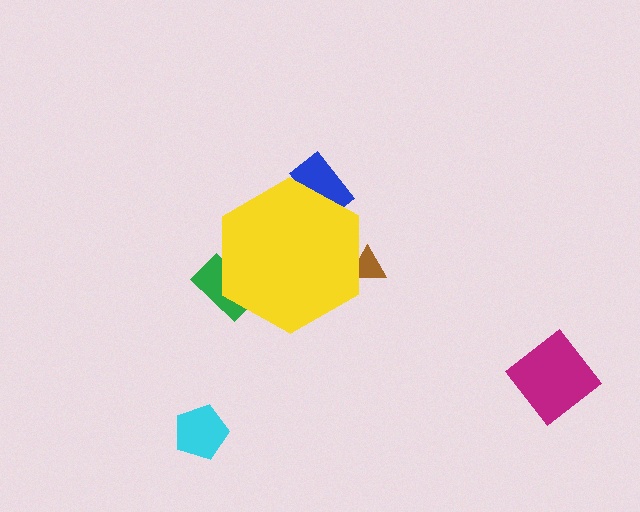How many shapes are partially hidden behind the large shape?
3 shapes are partially hidden.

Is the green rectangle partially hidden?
Yes, the green rectangle is partially hidden behind the yellow hexagon.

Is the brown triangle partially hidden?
Yes, the brown triangle is partially hidden behind the yellow hexagon.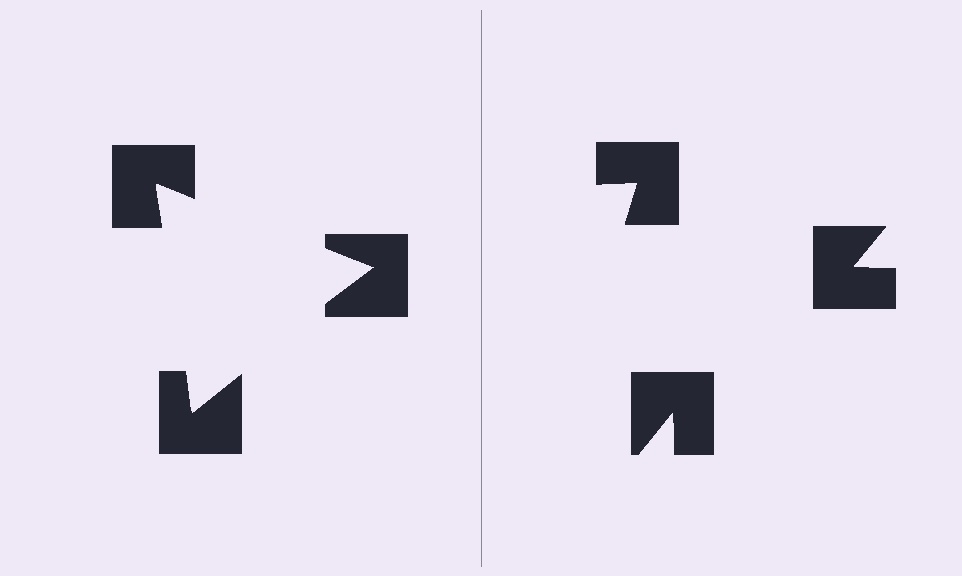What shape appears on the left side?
An illusory triangle.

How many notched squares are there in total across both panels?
6 — 3 on each side.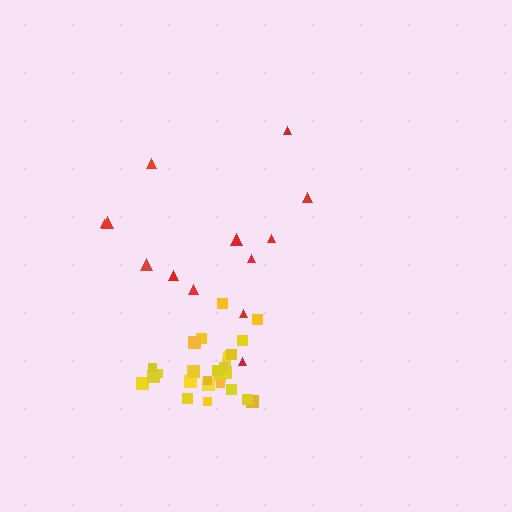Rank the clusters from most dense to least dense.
yellow, red.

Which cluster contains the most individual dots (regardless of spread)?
Yellow (26).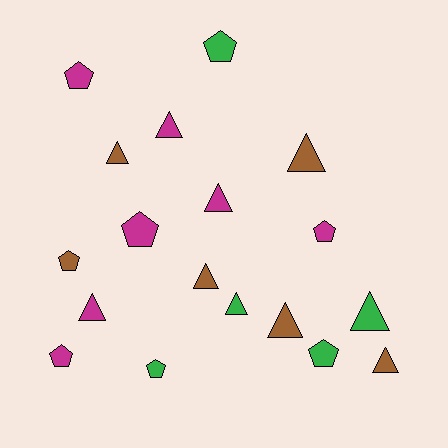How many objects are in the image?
There are 18 objects.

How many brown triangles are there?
There are 5 brown triangles.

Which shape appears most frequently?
Triangle, with 10 objects.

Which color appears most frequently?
Magenta, with 7 objects.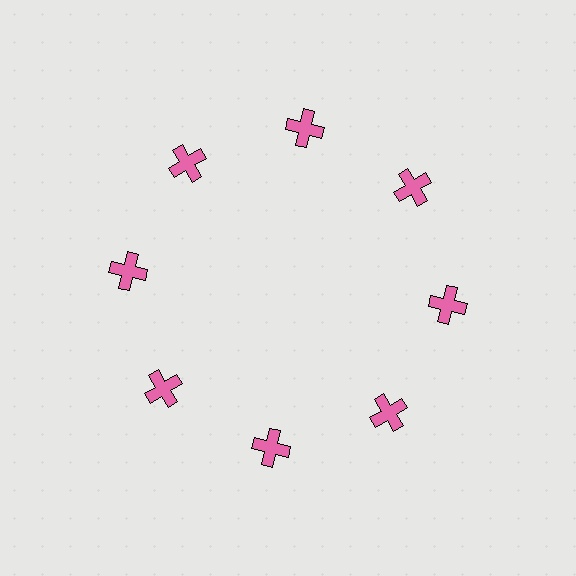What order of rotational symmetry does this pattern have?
This pattern has 8-fold rotational symmetry.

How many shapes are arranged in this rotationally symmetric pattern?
There are 8 shapes, arranged in 8 groups of 1.